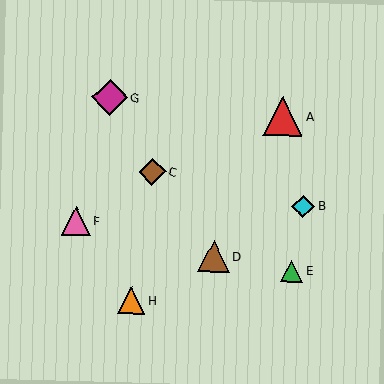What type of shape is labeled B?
Shape B is a cyan diamond.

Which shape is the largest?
The red triangle (labeled A) is the largest.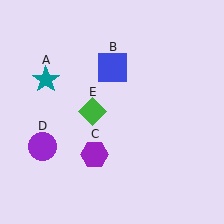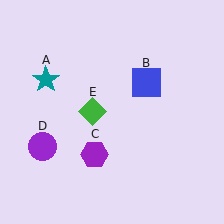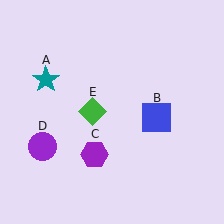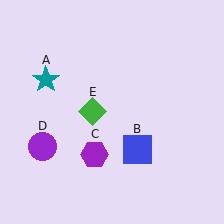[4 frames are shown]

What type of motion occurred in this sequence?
The blue square (object B) rotated clockwise around the center of the scene.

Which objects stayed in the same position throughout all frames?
Teal star (object A) and purple hexagon (object C) and purple circle (object D) and green diamond (object E) remained stationary.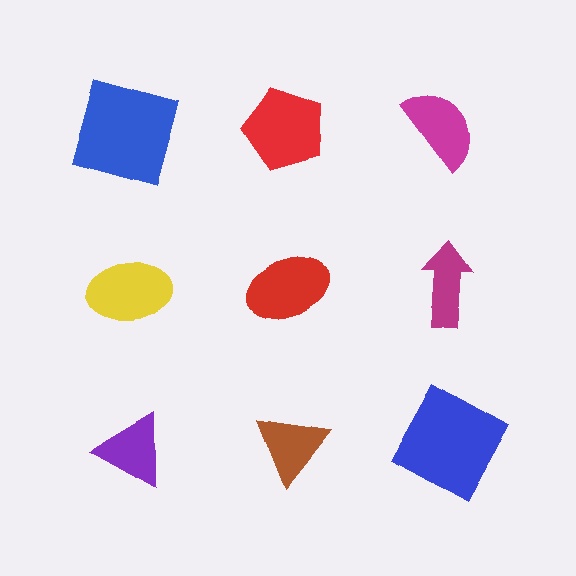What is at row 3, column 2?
A brown triangle.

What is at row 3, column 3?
A blue square.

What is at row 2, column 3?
A magenta arrow.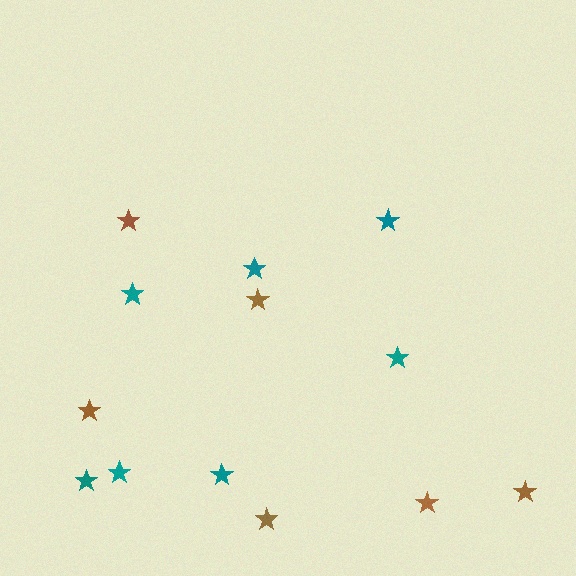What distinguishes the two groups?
There are 2 groups: one group of brown stars (6) and one group of teal stars (7).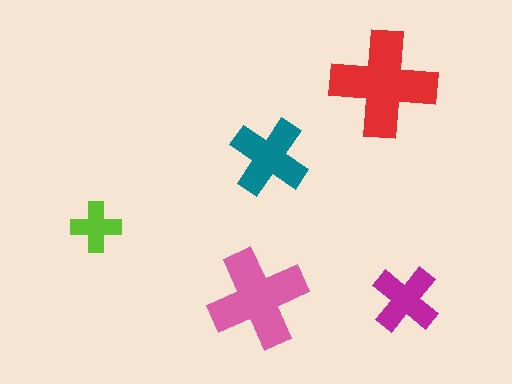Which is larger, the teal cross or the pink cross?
The pink one.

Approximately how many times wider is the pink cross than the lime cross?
About 2 times wider.